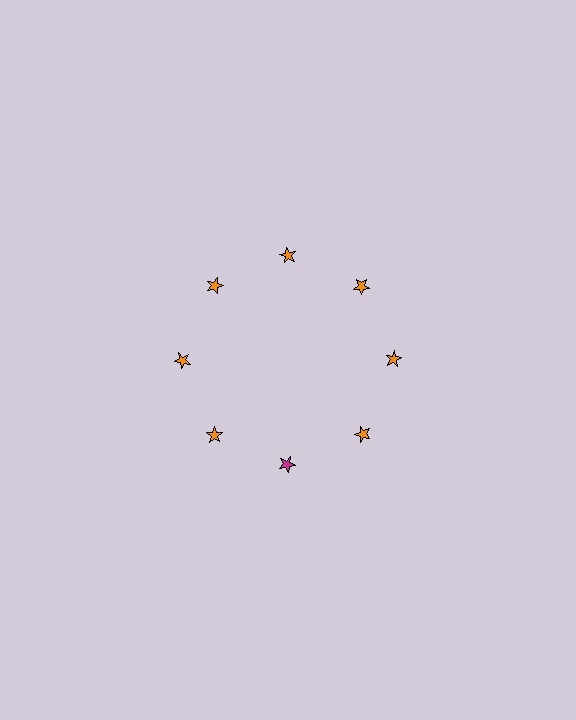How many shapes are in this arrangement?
There are 8 shapes arranged in a ring pattern.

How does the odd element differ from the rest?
It has a different color: magenta instead of orange.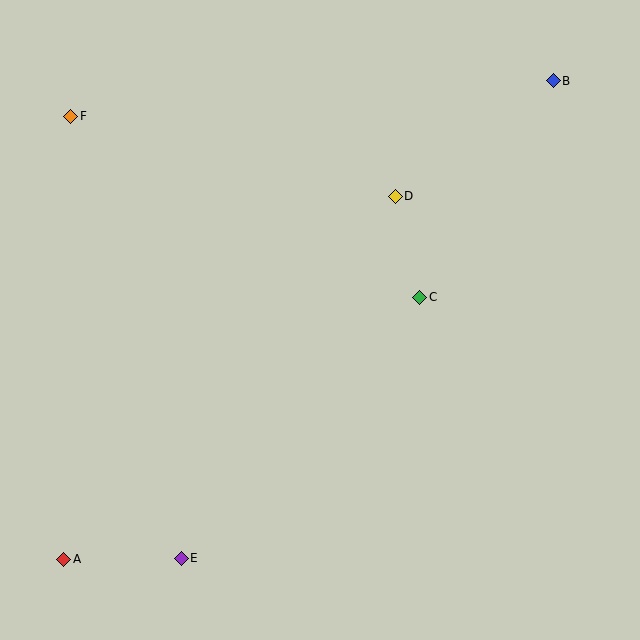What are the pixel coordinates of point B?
Point B is at (553, 81).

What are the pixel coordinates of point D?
Point D is at (395, 196).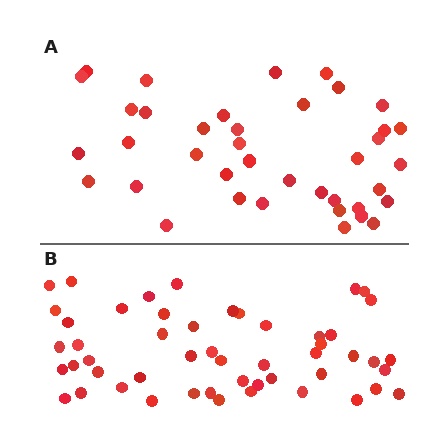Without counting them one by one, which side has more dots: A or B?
Region B (the bottom region) has more dots.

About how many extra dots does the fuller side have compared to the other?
Region B has roughly 12 or so more dots than region A.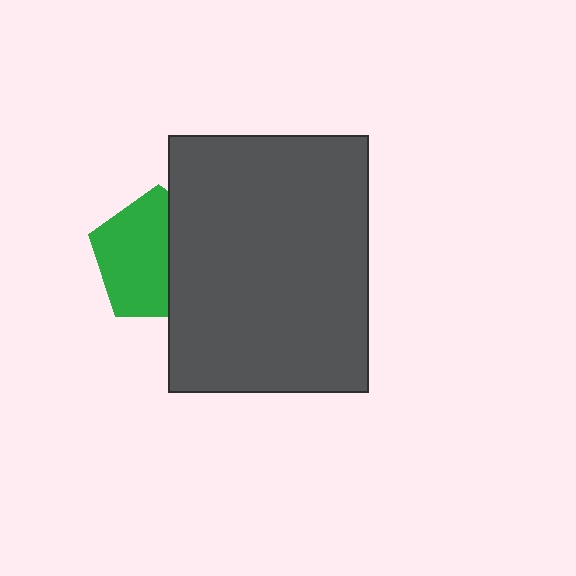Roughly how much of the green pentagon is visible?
About half of it is visible (roughly 59%).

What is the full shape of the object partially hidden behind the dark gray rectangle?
The partially hidden object is a green pentagon.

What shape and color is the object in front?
The object in front is a dark gray rectangle.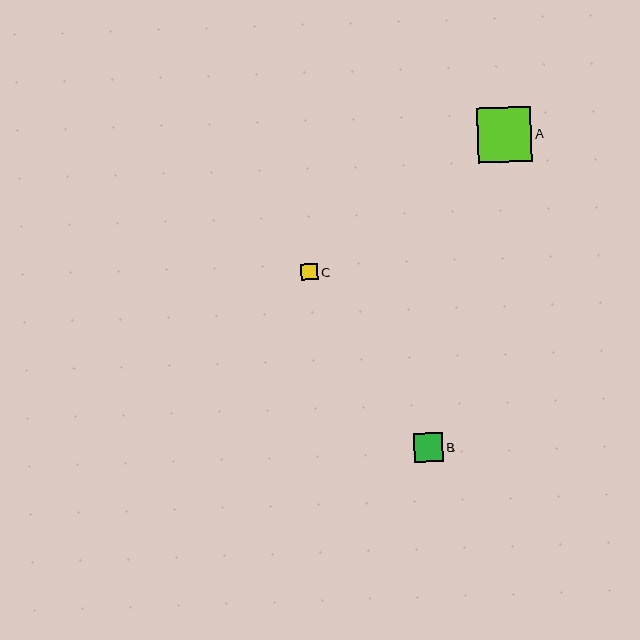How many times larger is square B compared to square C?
Square B is approximately 1.7 times the size of square C.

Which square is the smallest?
Square C is the smallest with a size of approximately 17 pixels.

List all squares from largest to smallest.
From largest to smallest: A, B, C.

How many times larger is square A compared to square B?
Square A is approximately 1.9 times the size of square B.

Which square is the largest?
Square A is the largest with a size of approximately 55 pixels.